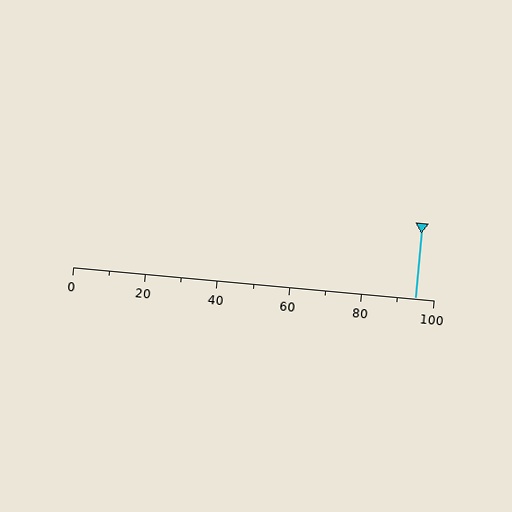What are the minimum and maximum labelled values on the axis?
The axis runs from 0 to 100.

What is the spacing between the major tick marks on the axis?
The major ticks are spaced 20 apart.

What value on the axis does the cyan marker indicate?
The marker indicates approximately 95.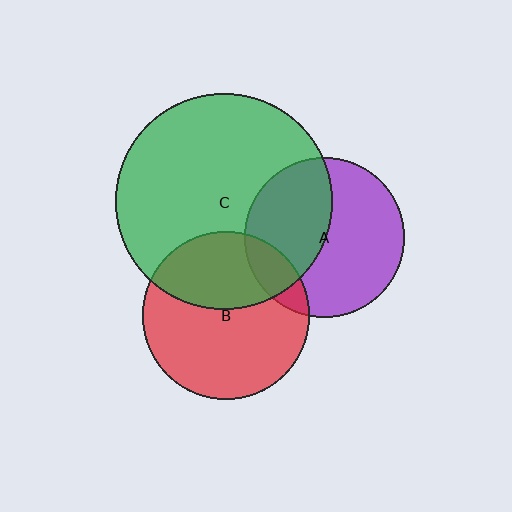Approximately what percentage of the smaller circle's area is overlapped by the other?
Approximately 45%.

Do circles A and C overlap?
Yes.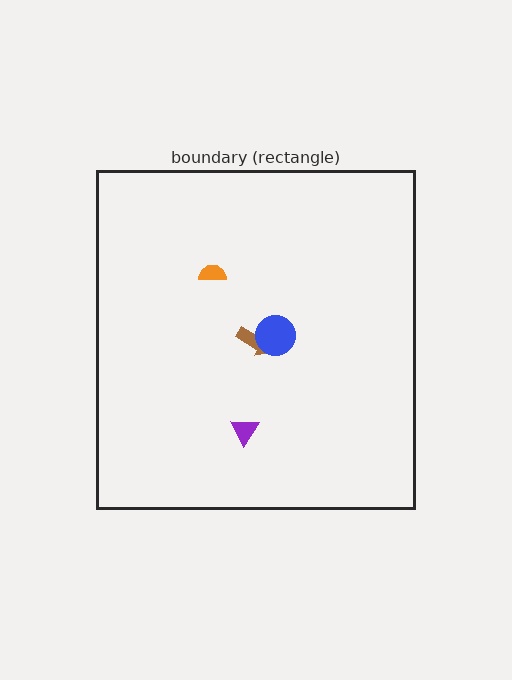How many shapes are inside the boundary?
4 inside, 0 outside.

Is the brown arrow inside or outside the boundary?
Inside.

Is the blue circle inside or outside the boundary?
Inside.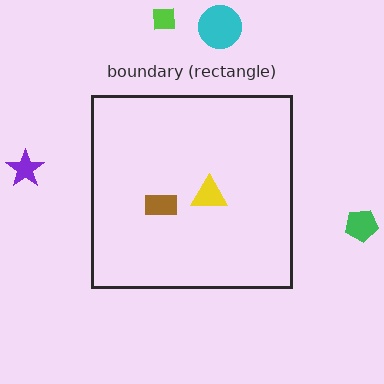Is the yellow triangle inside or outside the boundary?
Inside.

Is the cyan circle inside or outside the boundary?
Outside.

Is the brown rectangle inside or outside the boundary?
Inside.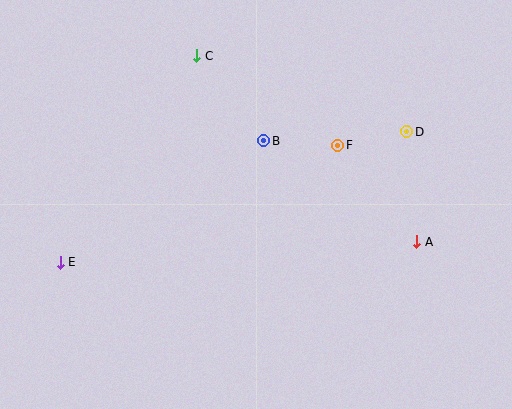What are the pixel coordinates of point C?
Point C is at (197, 56).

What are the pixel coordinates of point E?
Point E is at (60, 262).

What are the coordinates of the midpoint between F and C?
The midpoint between F and C is at (267, 100).